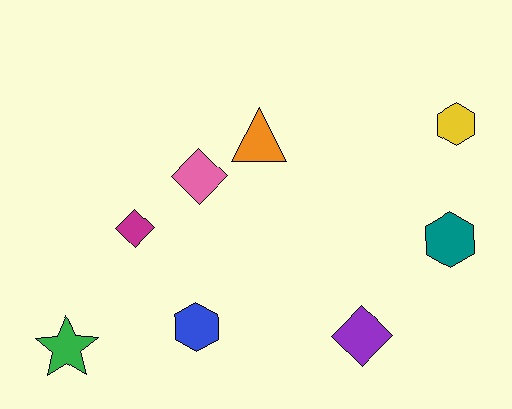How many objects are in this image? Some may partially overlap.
There are 8 objects.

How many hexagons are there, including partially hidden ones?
There are 3 hexagons.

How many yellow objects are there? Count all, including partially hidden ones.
There is 1 yellow object.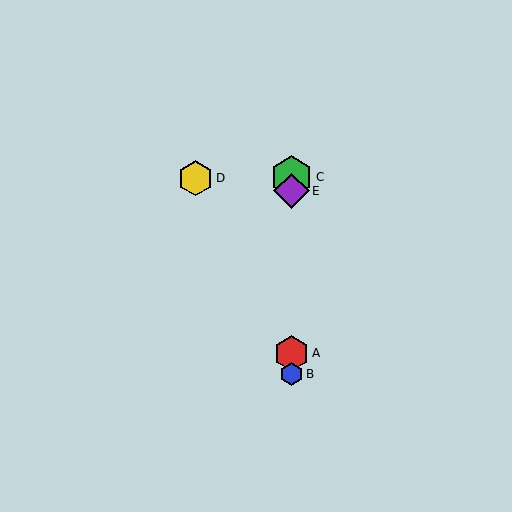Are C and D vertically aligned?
No, C is at x≈292 and D is at x≈195.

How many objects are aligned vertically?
4 objects (A, B, C, E) are aligned vertically.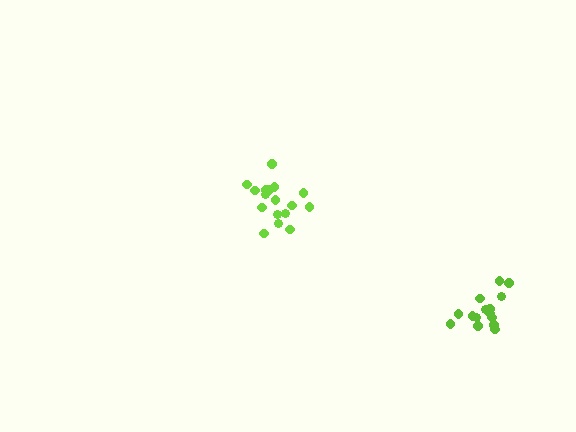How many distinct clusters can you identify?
There are 2 distinct clusters.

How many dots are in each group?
Group 1: 16 dots, Group 2: 17 dots (33 total).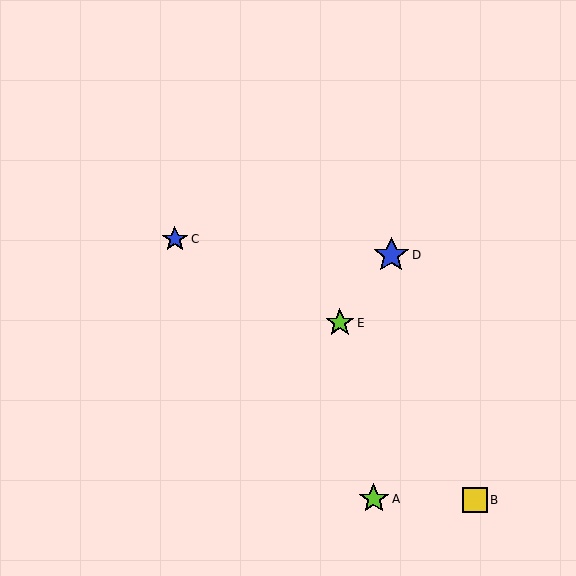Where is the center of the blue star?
The center of the blue star is at (175, 239).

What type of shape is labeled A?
Shape A is a lime star.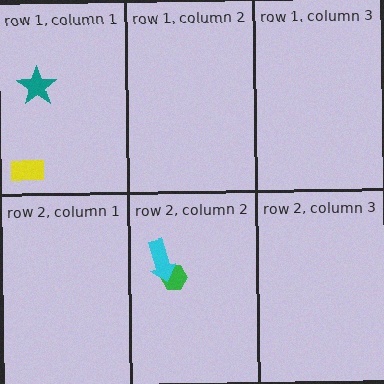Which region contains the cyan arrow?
The row 2, column 2 region.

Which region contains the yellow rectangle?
The row 1, column 1 region.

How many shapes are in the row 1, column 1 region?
2.